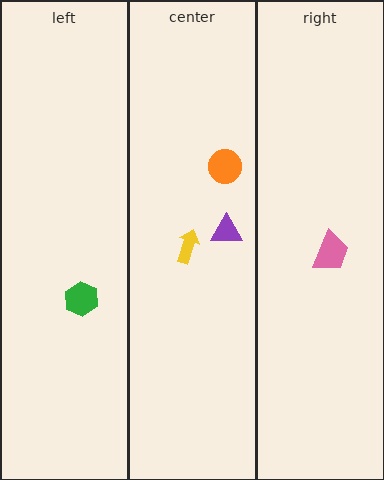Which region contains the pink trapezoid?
The right region.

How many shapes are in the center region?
3.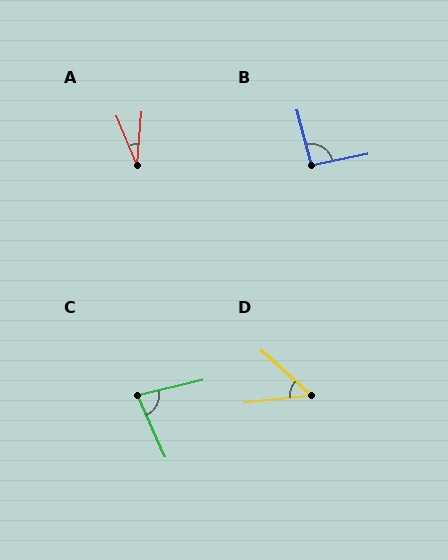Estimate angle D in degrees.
Approximately 48 degrees.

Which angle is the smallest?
A, at approximately 28 degrees.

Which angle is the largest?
B, at approximately 94 degrees.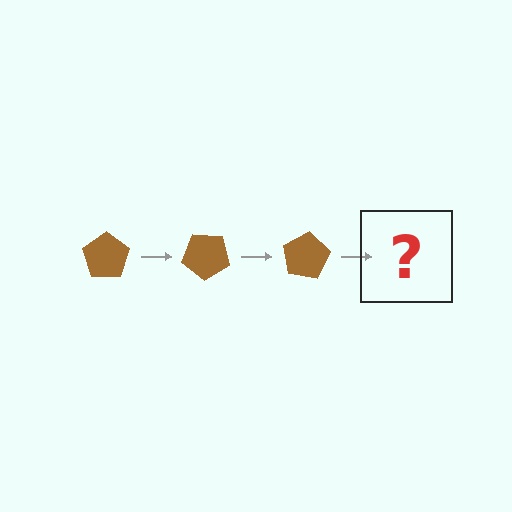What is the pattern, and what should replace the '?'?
The pattern is that the pentagon rotates 40 degrees each step. The '?' should be a brown pentagon rotated 120 degrees.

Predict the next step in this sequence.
The next step is a brown pentagon rotated 120 degrees.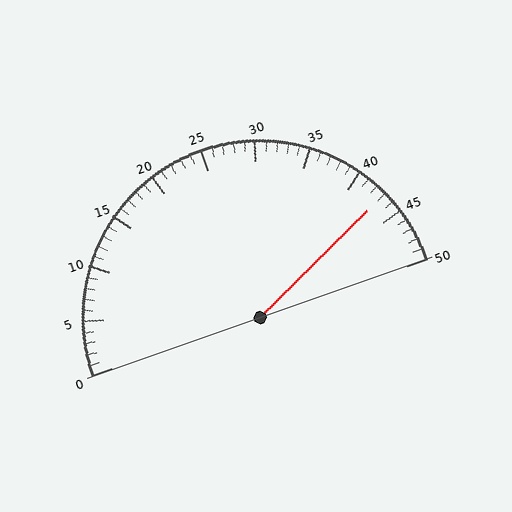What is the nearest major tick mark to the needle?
The nearest major tick mark is 45.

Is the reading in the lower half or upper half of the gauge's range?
The reading is in the upper half of the range (0 to 50).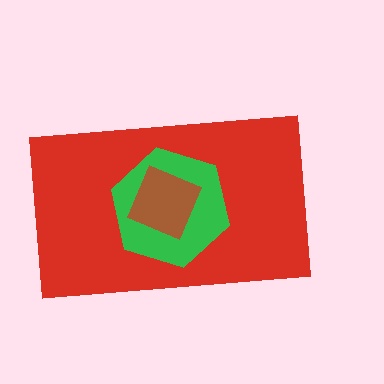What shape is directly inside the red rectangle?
The green hexagon.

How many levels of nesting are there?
3.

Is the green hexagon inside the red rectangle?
Yes.